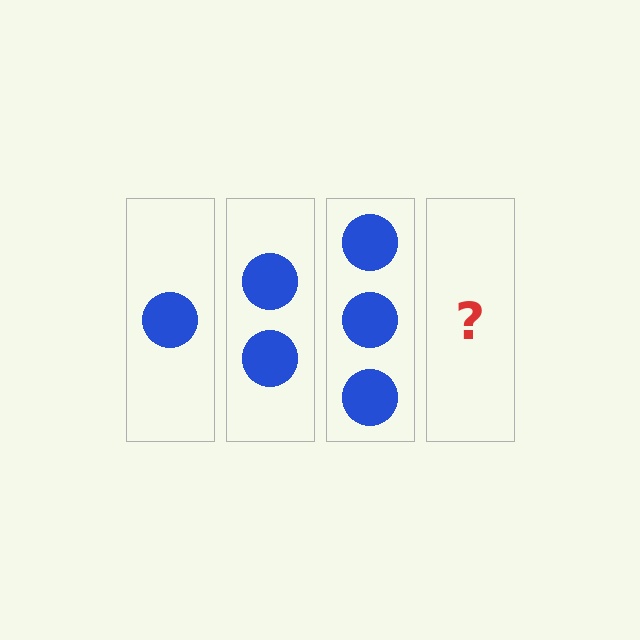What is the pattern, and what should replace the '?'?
The pattern is that each step adds one more circle. The '?' should be 4 circles.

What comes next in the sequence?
The next element should be 4 circles.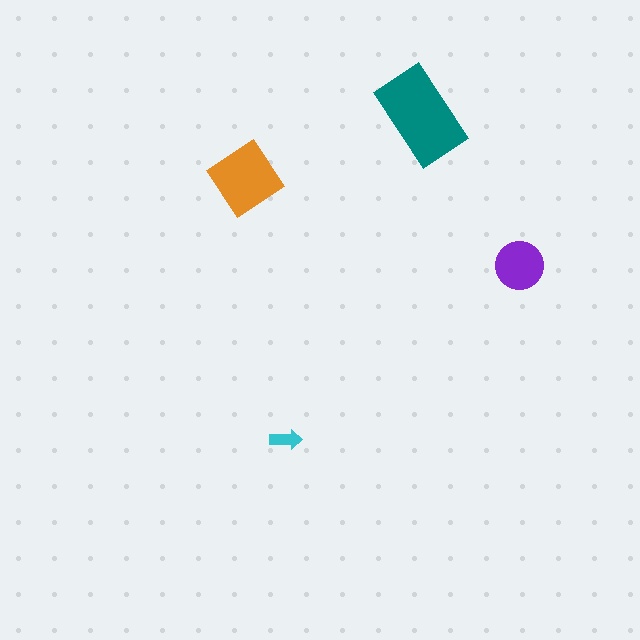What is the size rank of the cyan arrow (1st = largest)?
4th.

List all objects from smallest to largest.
The cyan arrow, the purple circle, the orange diamond, the teal rectangle.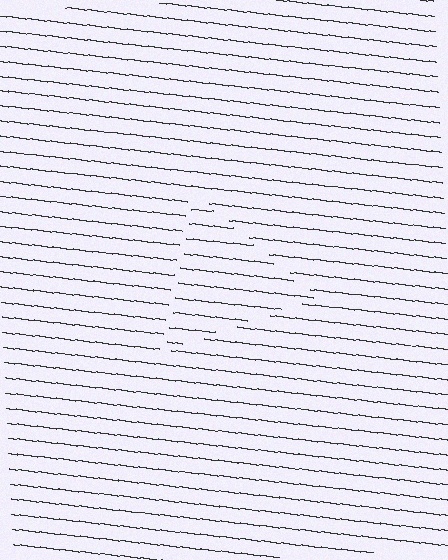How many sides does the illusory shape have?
3 sides — the line-ends trace a triangle.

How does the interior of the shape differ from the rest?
The interior of the shape contains the same grating, shifted by half a period — the contour is defined by the phase discontinuity where line-ends from the inner and outer gratings abut.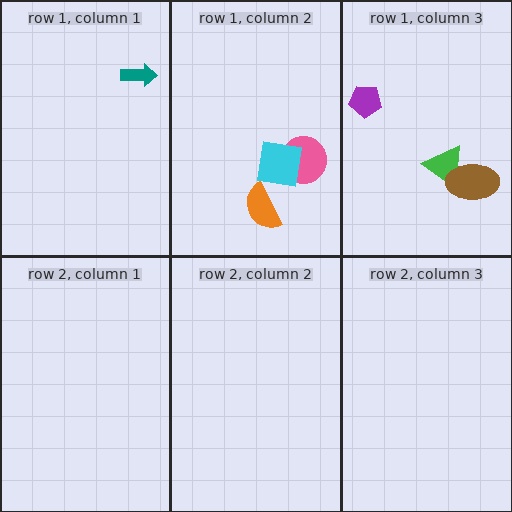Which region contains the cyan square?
The row 1, column 2 region.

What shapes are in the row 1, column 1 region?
The teal arrow.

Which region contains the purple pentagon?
The row 1, column 3 region.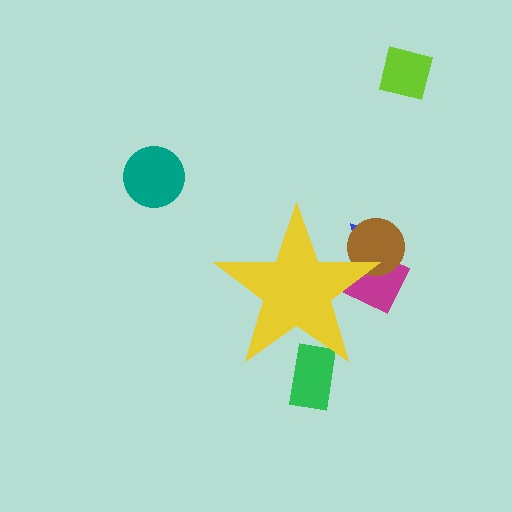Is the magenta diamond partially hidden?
Yes, the magenta diamond is partially hidden behind the yellow star.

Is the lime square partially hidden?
No, the lime square is fully visible.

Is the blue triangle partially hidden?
Yes, the blue triangle is partially hidden behind the yellow star.